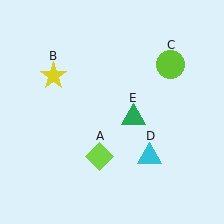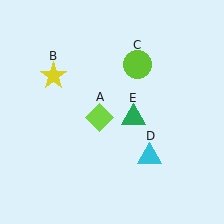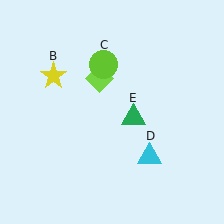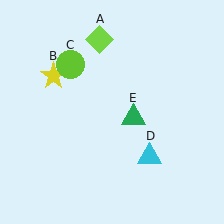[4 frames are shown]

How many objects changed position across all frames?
2 objects changed position: lime diamond (object A), lime circle (object C).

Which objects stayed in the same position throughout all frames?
Yellow star (object B) and cyan triangle (object D) and green triangle (object E) remained stationary.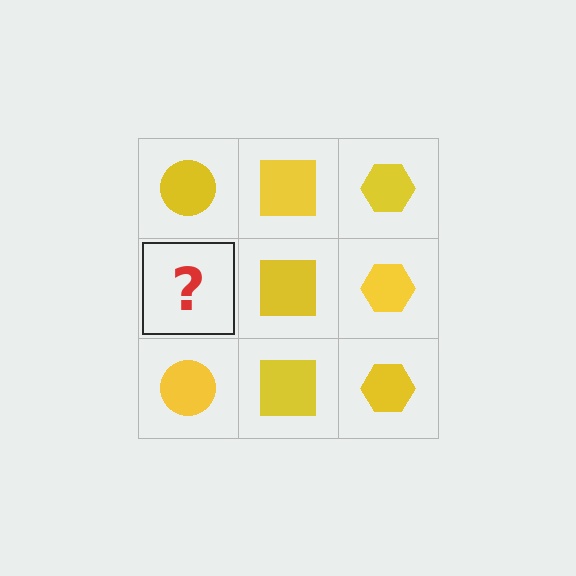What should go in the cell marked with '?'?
The missing cell should contain a yellow circle.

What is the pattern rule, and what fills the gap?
The rule is that each column has a consistent shape. The gap should be filled with a yellow circle.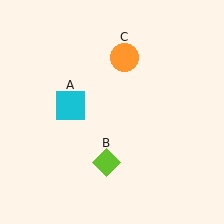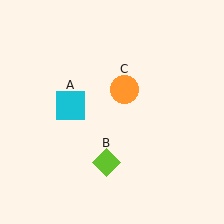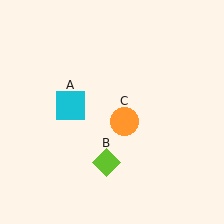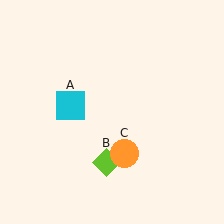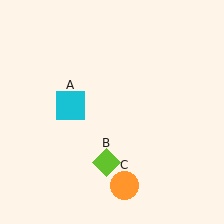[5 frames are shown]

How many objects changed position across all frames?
1 object changed position: orange circle (object C).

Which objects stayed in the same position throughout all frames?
Cyan square (object A) and lime diamond (object B) remained stationary.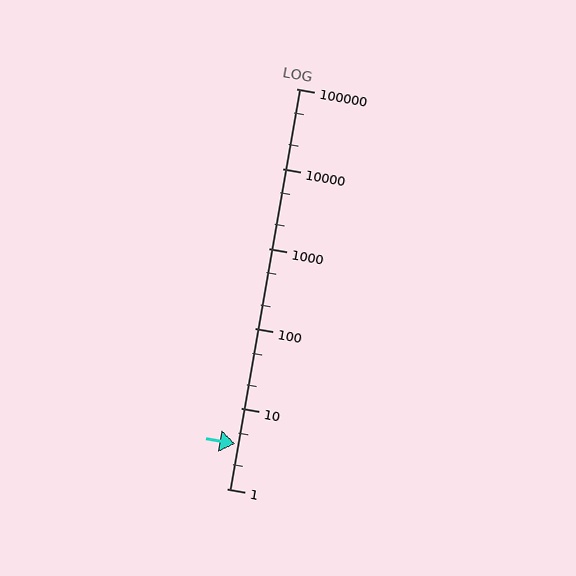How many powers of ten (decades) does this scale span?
The scale spans 5 decades, from 1 to 100000.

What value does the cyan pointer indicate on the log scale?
The pointer indicates approximately 3.6.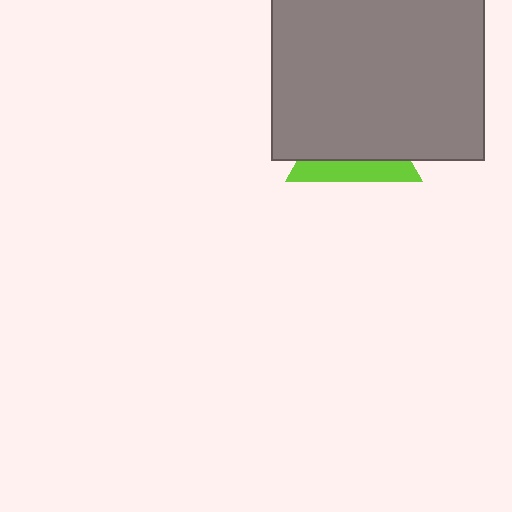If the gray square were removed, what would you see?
You would see the complete lime triangle.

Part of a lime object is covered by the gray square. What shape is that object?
It is a triangle.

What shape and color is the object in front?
The object in front is a gray square.